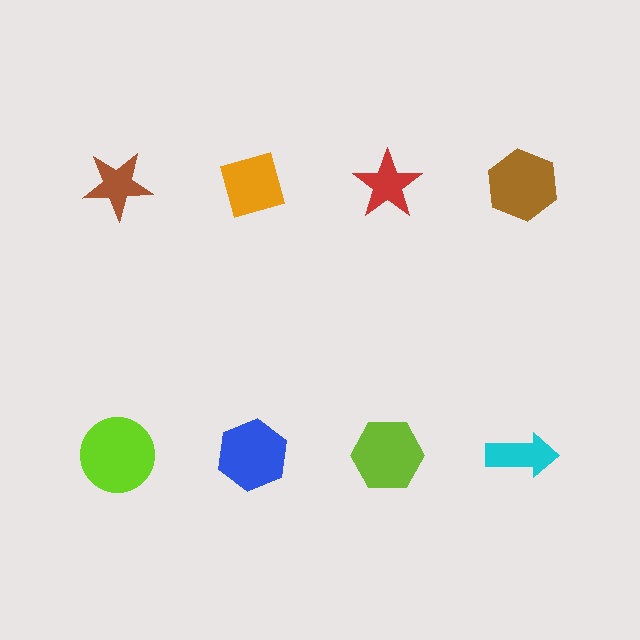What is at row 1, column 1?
A brown star.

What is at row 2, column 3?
A lime hexagon.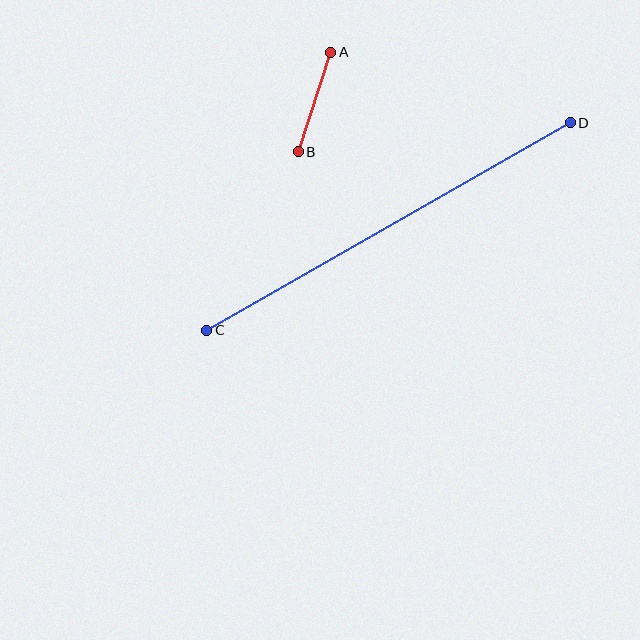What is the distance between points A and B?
The distance is approximately 105 pixels.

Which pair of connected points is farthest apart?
Points C and D are farthest apart.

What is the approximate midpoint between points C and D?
The midpoint is at approximately (389, 227) pixels.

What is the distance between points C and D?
The distance is approximately 419 pixels.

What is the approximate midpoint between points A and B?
The midpoint is at approximately (315, 102) pixels.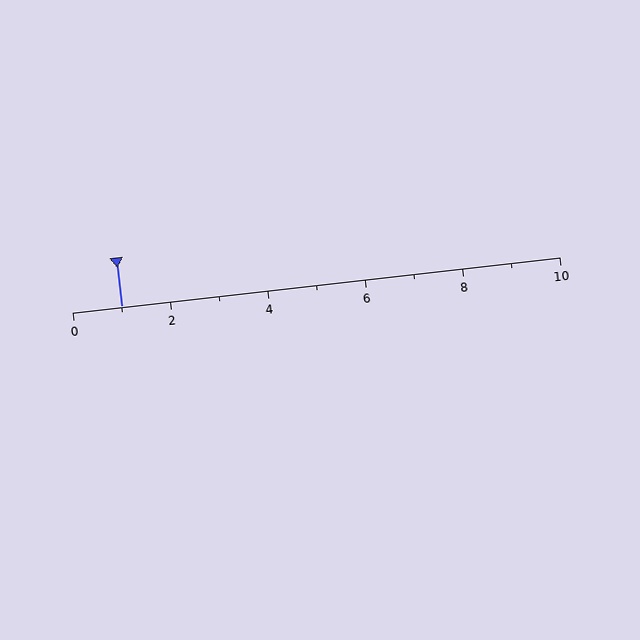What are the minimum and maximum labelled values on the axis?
The axis runs from 0 to 10.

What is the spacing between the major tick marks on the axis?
The major ticks are spaced 2 apart.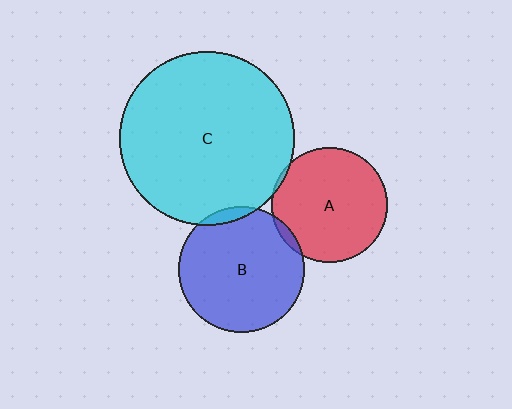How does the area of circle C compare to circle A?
Approximately 2.3 times.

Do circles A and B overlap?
Yes.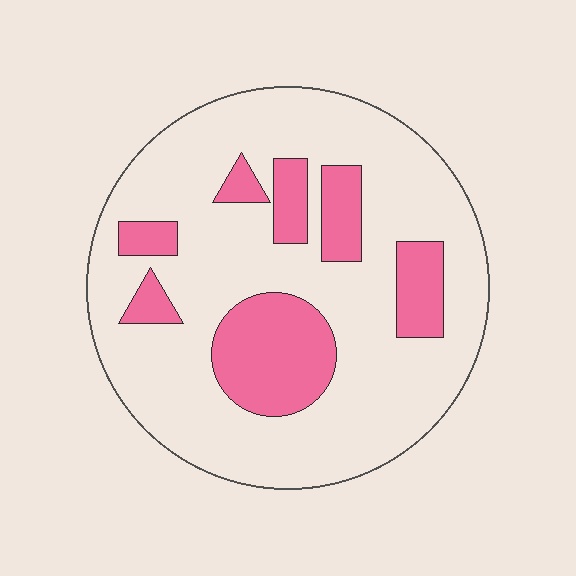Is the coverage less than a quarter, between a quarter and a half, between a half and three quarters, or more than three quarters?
Less than a quarter.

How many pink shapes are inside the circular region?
7.